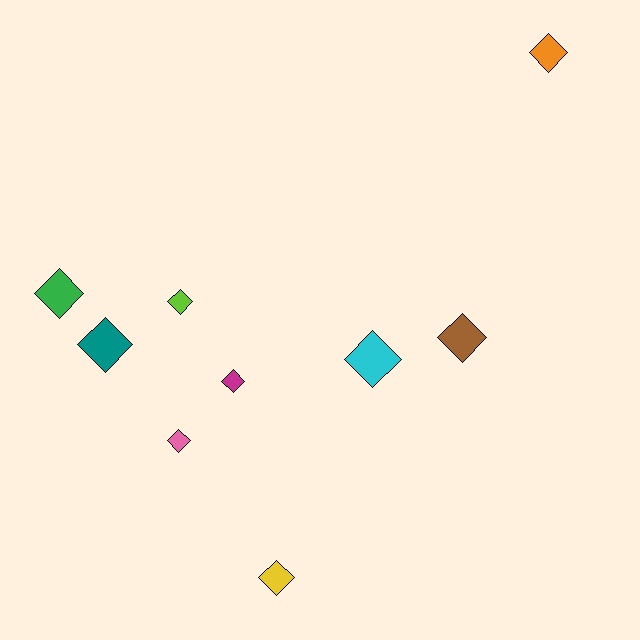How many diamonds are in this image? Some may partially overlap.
There are 9 diamonds.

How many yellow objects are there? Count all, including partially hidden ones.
There is 1 yellow object.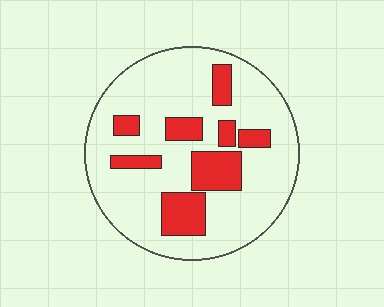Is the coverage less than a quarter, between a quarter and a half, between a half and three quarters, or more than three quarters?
Less than a quarter.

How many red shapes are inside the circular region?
8.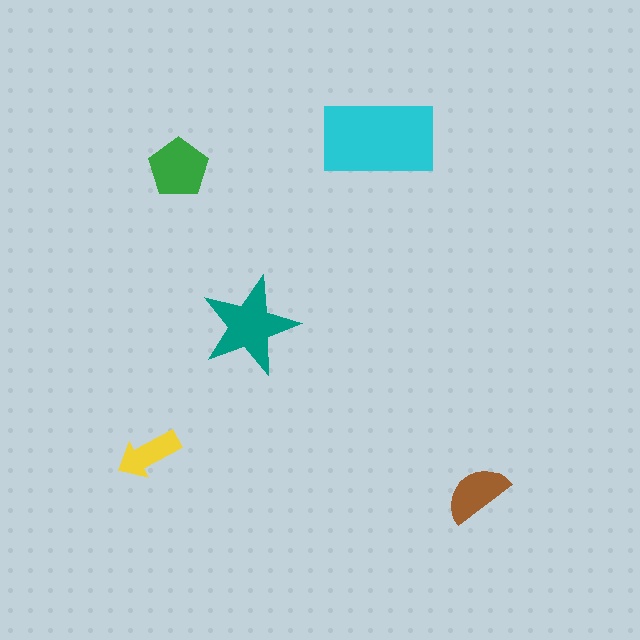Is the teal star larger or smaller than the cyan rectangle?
Smaller.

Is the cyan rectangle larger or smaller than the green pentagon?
Larger.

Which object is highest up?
The cyan rectangle is topmost.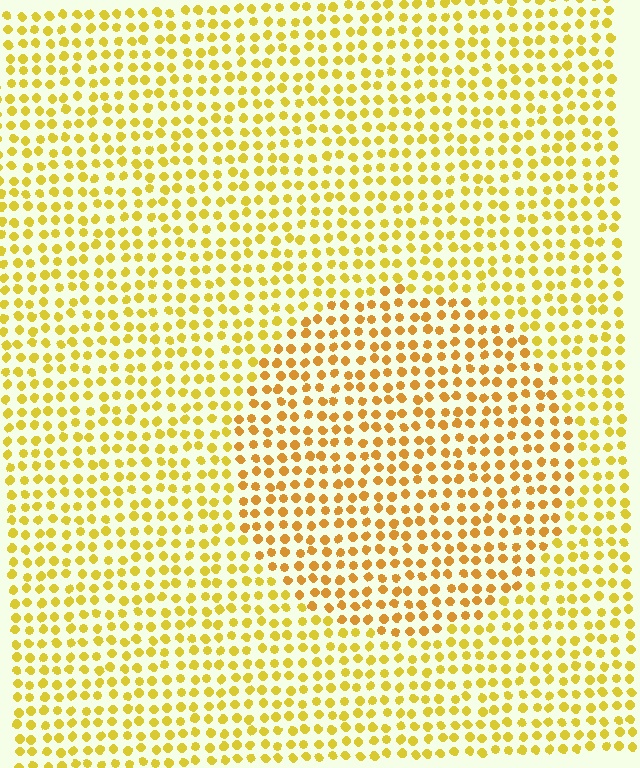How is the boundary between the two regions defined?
The boundary is defined purely by a slight shift in hue (about 20 degrees). Spacing, size, and orientation are identical on both sides.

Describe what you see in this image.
The image is filled with small yellow elements in a uniform arrangement. A circle-shaped region is visible where the elements are tinted to a slightly different hue, forming a subtle color boundary.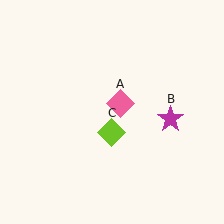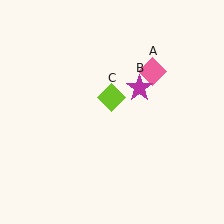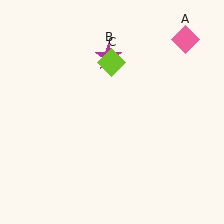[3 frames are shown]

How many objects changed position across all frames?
3 objects changed position: pink diamond (object A), magenta star (object B), lime diamond (object C).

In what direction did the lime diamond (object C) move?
The lime diamond (object C) moved up.